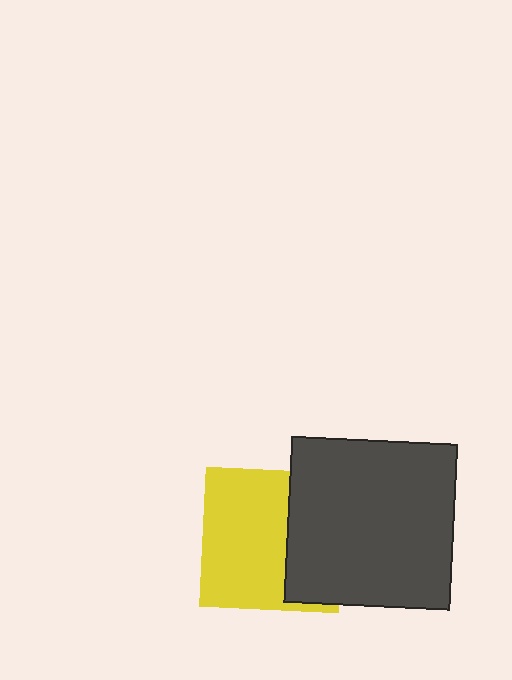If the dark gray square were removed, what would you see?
You would see the complete yellow square.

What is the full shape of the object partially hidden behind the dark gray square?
The partially hidden object is a yellow square.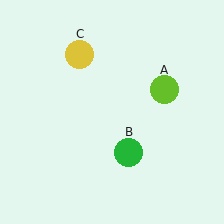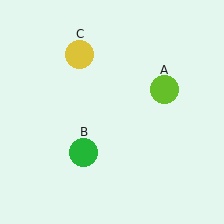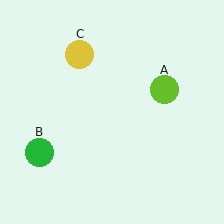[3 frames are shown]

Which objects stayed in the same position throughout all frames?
Lime circle (object A) and yellow circle (object C) remained stationary.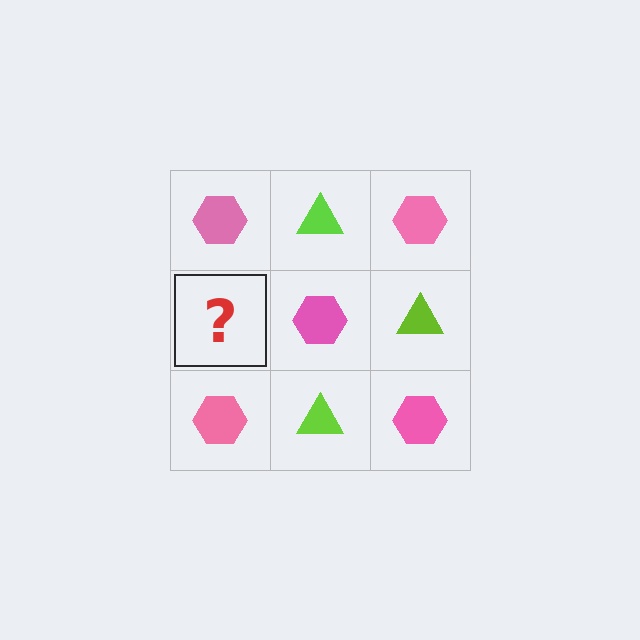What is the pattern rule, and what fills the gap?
The rule is that it alternates pink hexagon and lime triangle in a checkerboard pattern. The gap should be filled with a lime triangle.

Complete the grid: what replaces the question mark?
The question mark should be replaced with a lime triangle.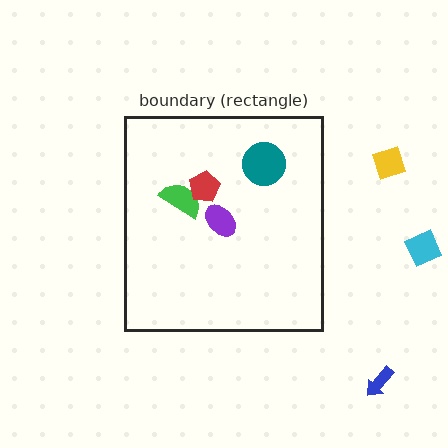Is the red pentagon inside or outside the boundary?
Inside.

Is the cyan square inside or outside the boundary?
Outside.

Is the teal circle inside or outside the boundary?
Inside.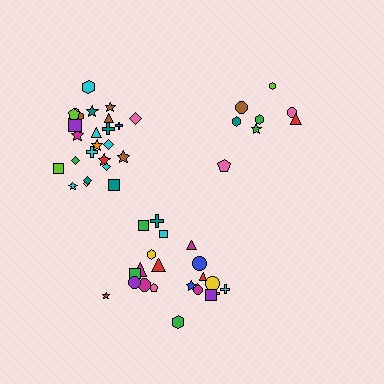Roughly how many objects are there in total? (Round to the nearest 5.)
Roughly 55 objects in total.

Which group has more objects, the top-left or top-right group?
The top-left group.